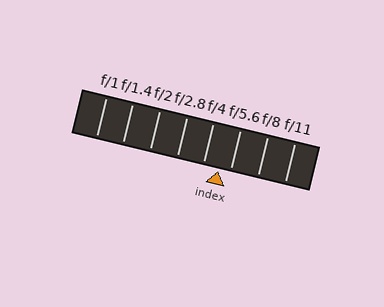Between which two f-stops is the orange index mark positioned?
The index mark is between f/4 and f/5.6.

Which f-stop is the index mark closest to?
The index mark is closest to f/5.6.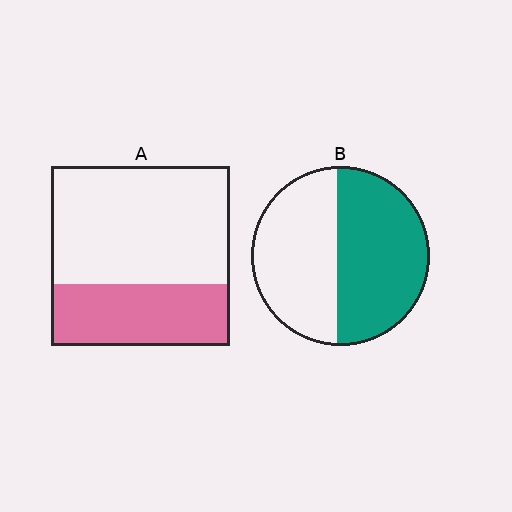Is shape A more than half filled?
No.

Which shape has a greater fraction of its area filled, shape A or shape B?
Shape B.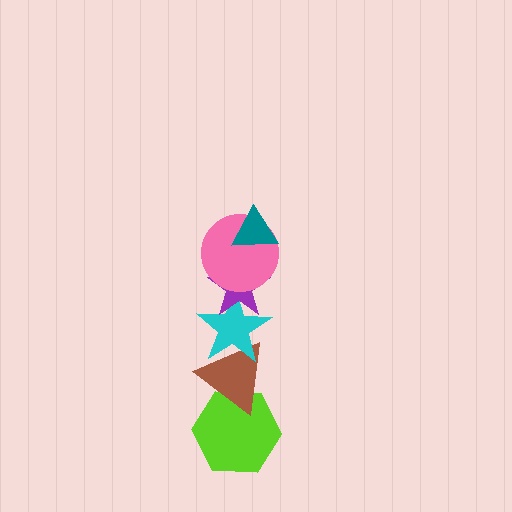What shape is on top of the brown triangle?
The cyan star is on top of the brown triangle.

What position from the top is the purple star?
The purple star is 3rd from the top.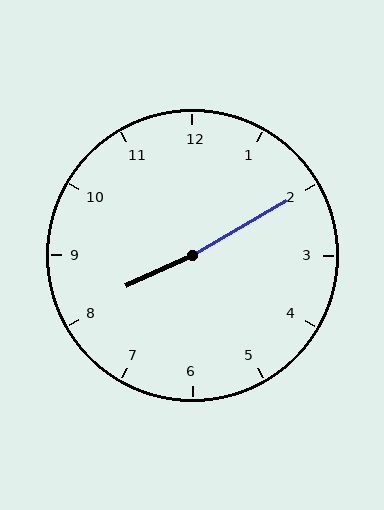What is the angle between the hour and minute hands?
Approximately 175 degrees.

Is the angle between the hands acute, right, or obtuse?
It is obtuse.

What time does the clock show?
8:10.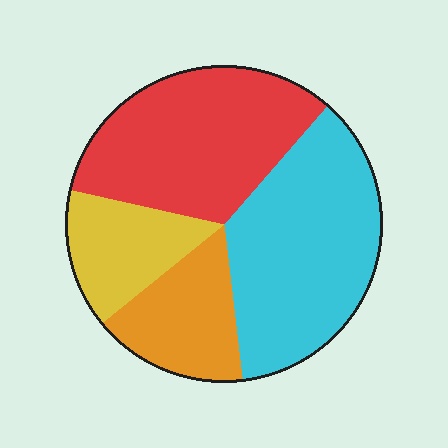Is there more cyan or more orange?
Cyan.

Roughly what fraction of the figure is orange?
Orange takes up about one sixth (1/6) of the figure.